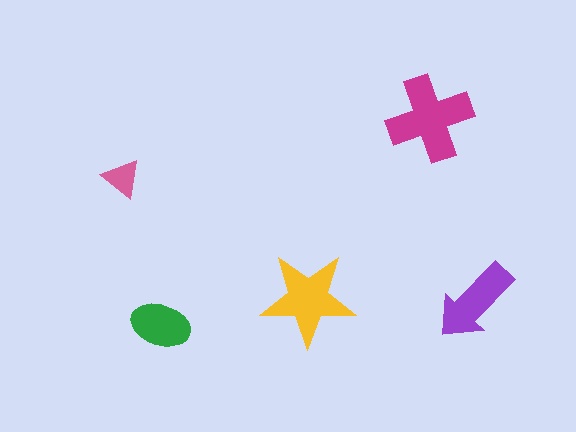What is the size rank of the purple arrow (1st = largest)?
3rd.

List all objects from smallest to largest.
The pink triangle, the green ellipse, the purple arrow, the yellow star, the magenta cross.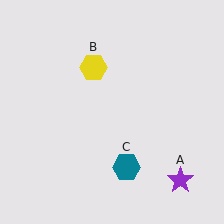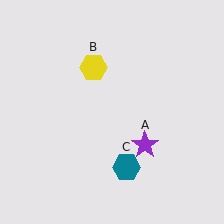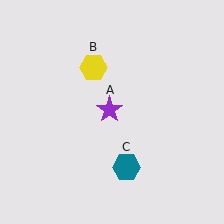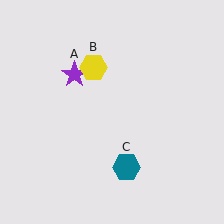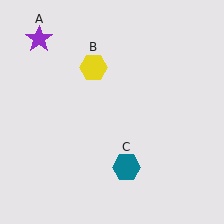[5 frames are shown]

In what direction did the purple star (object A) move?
The purple star (object A) moved up and to the left.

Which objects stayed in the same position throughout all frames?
Yellow hexagon (object B) and teal hexagon (object C) remained stationary.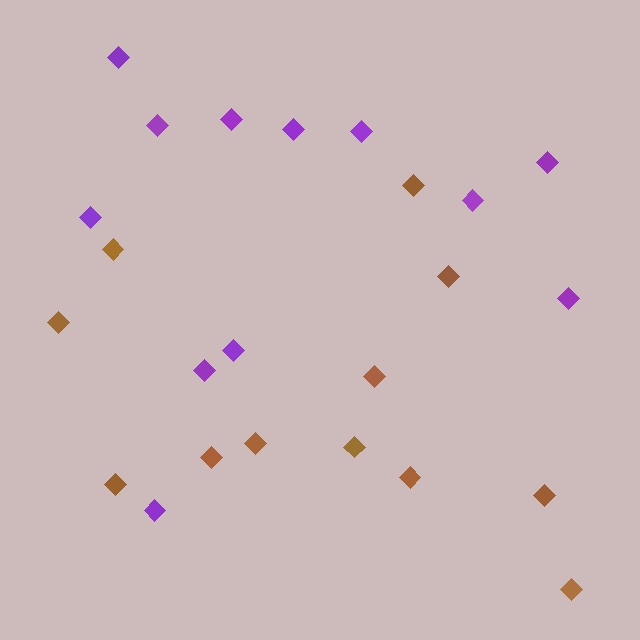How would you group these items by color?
There are 2 groups: one group of brown diamonds (12) and one group of purple diamonds (12).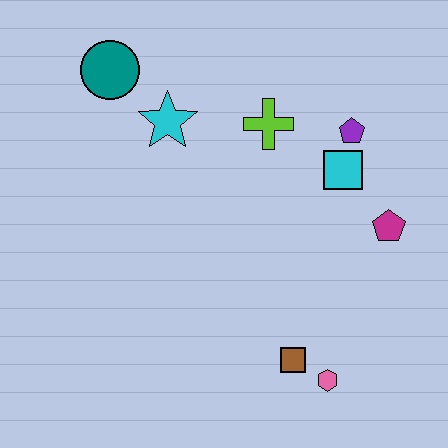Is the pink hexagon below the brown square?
Yes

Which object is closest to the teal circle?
The cyan star is closest to the teal circle.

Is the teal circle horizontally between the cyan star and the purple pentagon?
No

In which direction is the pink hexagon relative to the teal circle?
The pink hexagon is below the teal circle.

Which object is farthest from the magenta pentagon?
The teal circle is farthest from the magenta pentagon.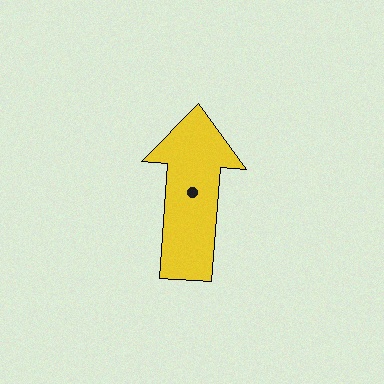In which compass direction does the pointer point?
North.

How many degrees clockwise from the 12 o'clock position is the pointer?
Approximately 4 degrees.